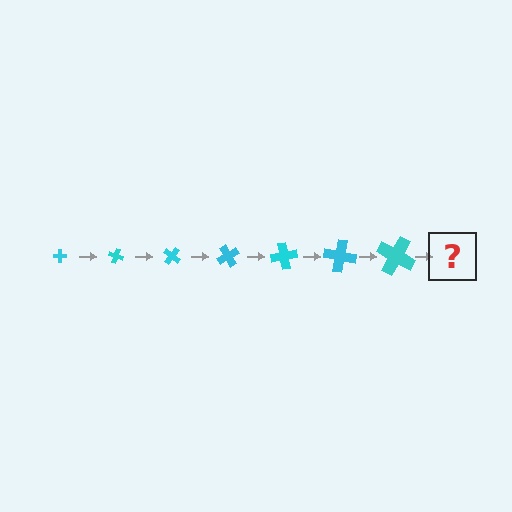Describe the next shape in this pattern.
It should be a cross, larger than the previous one and rotated 140 degrees from the start.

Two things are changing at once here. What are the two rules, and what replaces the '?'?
The two rules are that the cross grows larger each step and it rotates 20 degrees each step. The '?' should be a cross, larger than the previous one and rotated 140 degrees from the start.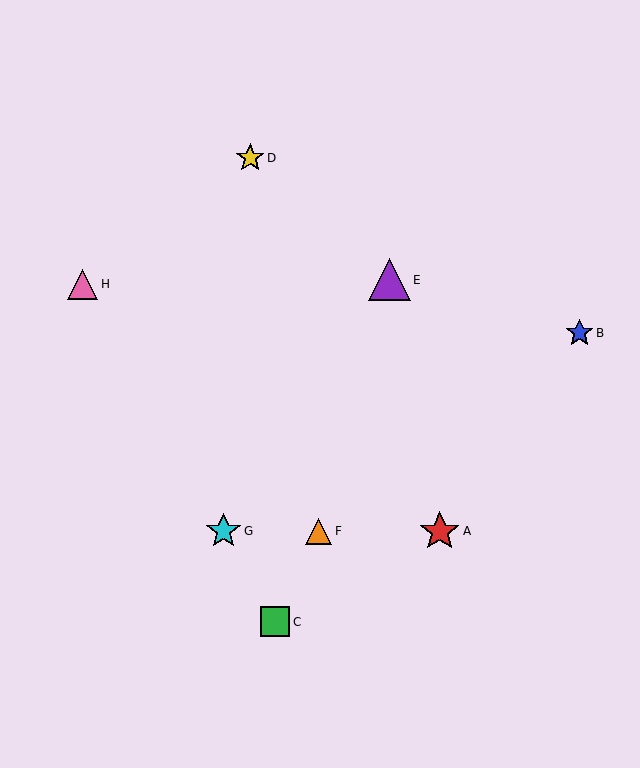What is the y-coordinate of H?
Object H is at y≈284.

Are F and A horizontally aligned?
Yes, both are at y≈531.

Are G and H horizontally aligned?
No, G is at y≈531 and H is at y≈284.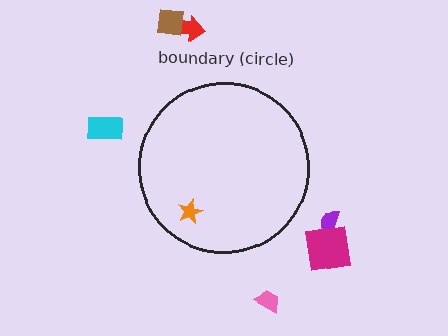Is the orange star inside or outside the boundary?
Inside.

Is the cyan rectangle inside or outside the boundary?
Outside.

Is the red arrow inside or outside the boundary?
Outside.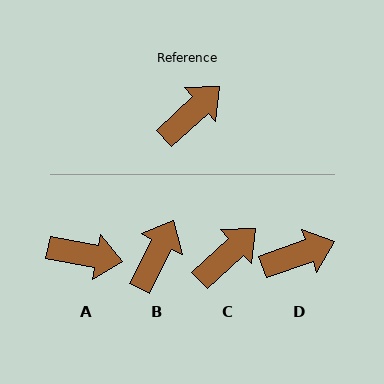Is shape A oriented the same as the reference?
No, it is off by about 53 degrees.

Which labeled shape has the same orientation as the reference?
C.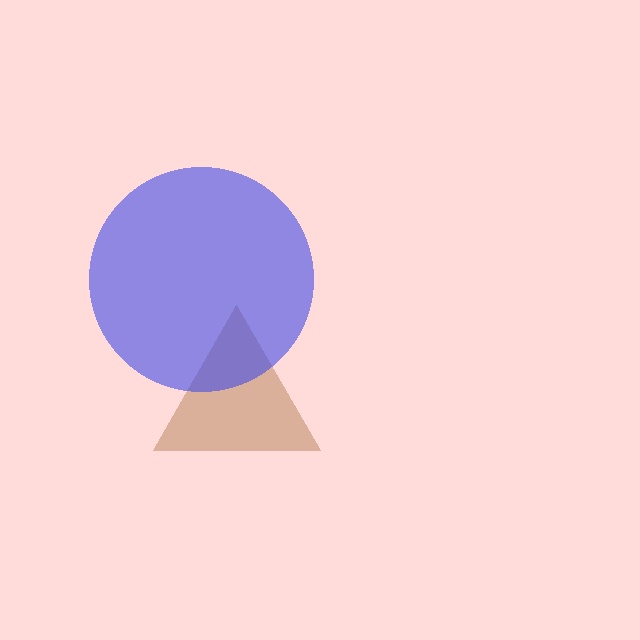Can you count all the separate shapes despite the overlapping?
Yes, there are 2 separate shapes.